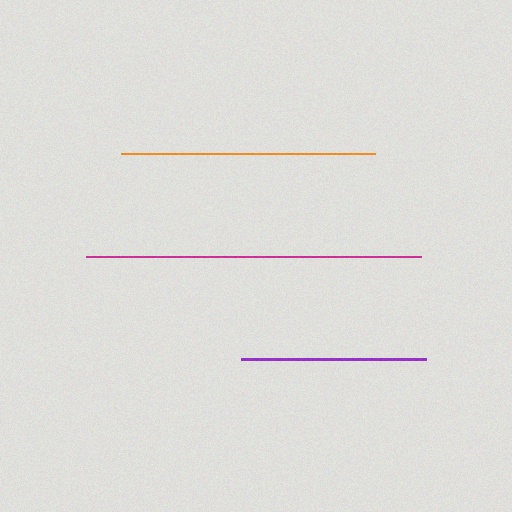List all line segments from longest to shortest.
From longest to shortest: magenta, orange, purple.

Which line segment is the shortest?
The purple line is the shortest at approximately 185 pixels.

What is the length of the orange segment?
The orange segment is approximately 254 pixels long.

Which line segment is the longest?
The magenta line is the longest at approximately 335 pixels.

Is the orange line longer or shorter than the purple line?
The orange line is longer than the purple line.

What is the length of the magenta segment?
The magenta segment is approximately 335 pixels long.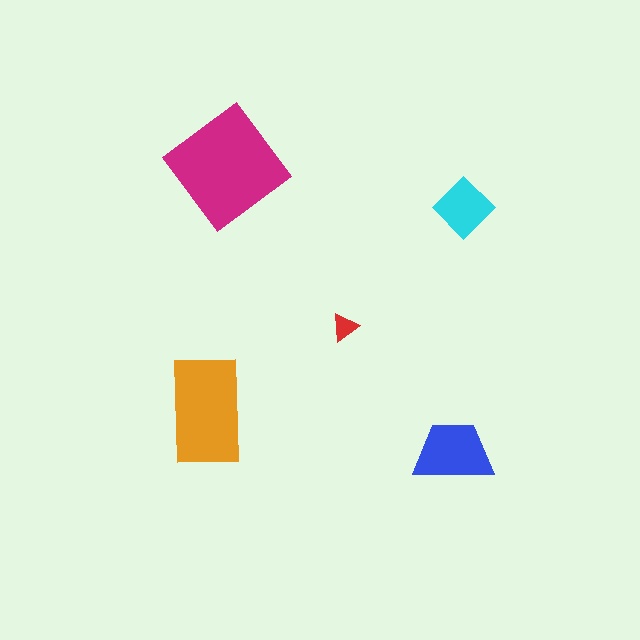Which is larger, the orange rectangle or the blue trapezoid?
The orange rectangle.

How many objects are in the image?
There are 5 objects in the image.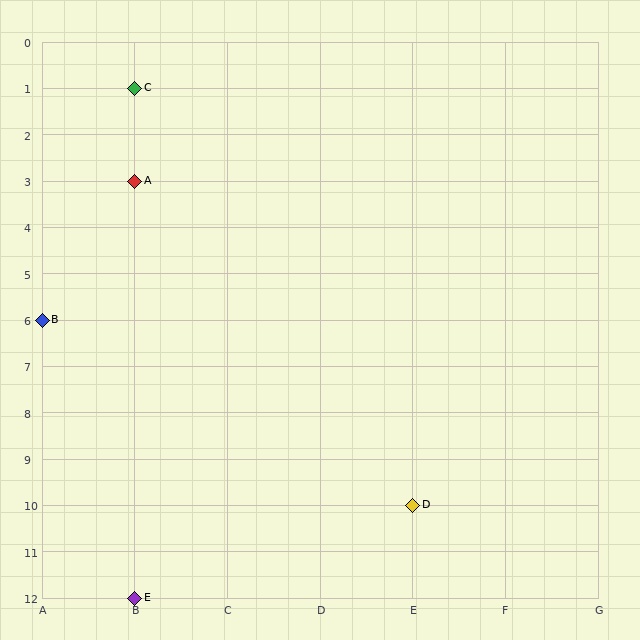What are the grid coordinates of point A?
Point A is at grid coordinates (B, 3).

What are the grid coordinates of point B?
Point B is at grid coordinates (A, 6).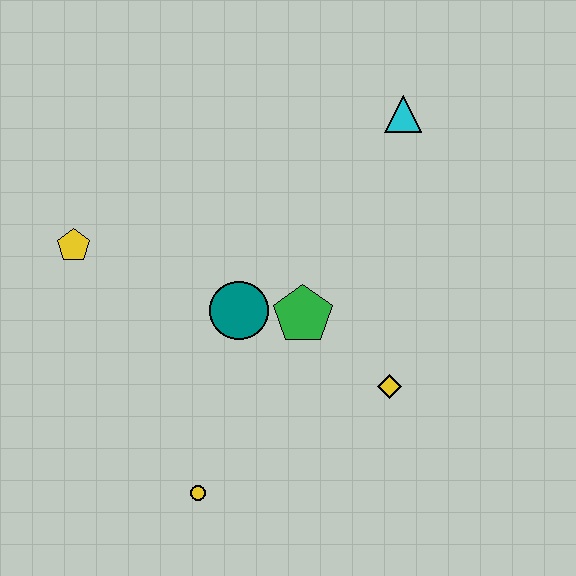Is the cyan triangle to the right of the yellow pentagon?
Yes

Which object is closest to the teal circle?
The green pentagon is closest to the teal circle.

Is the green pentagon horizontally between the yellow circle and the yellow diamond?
Yes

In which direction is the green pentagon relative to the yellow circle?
The green pentagon is above the yellow circle.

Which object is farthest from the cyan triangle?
The yellow circle is farthest from the cyan triangle.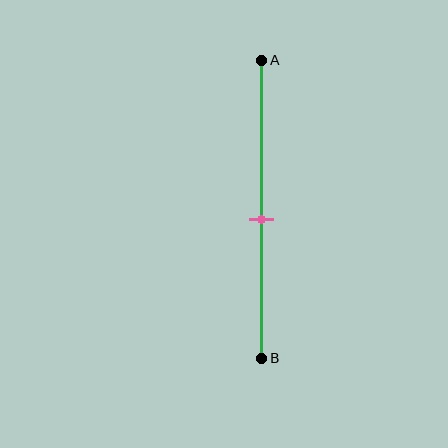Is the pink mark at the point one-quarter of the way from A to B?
No, the mark is at about 55% from A, not at the 25% one-quarter point.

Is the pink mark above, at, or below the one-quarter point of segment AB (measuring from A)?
The pink mark is below the one-quarter point of segment AB.